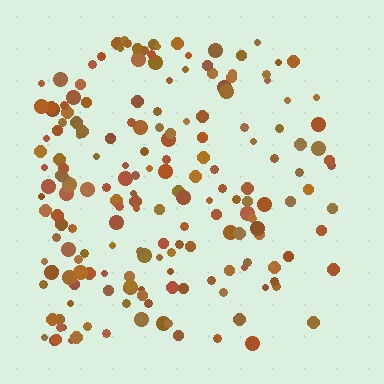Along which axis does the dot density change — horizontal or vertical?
Horizontal.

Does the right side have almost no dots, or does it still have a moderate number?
Still a moderate number, just noticeably fewer than the left.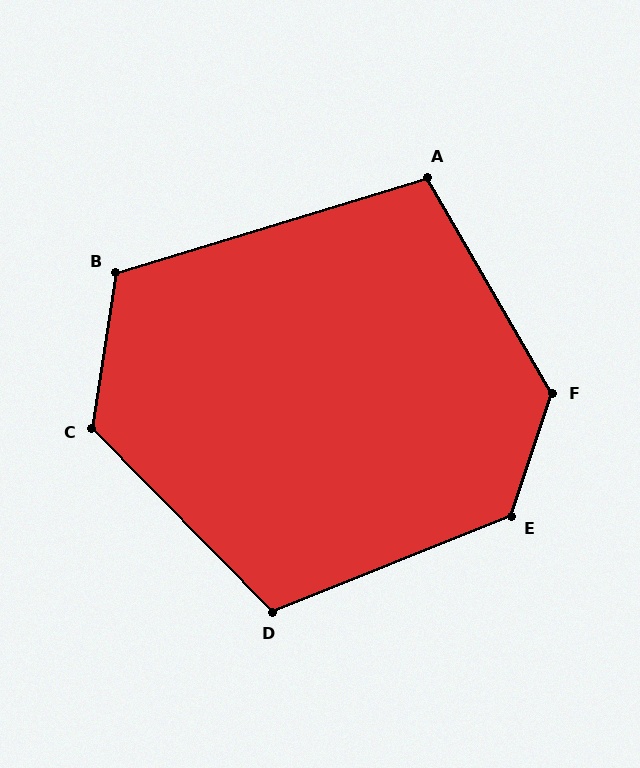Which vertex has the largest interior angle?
F, at approximately 131 degrees.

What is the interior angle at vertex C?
Approximately 127 degrees (obtuse).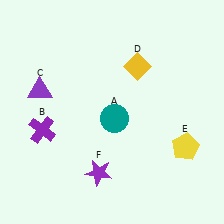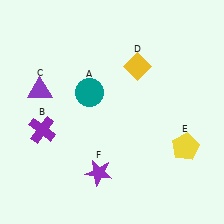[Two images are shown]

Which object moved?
The teal circle (A) moved up.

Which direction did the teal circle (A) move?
The teal circle (A) moved up.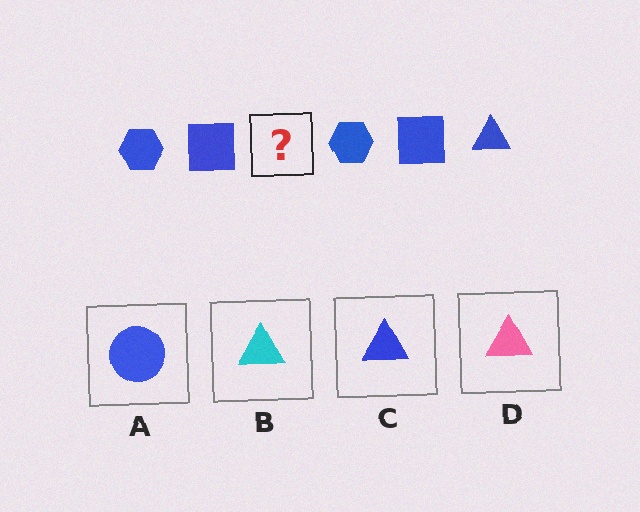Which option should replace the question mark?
Option C.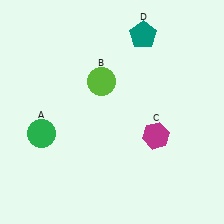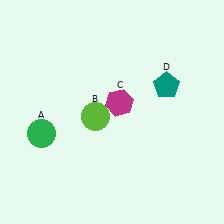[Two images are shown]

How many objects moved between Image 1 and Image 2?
3 objects moved between the two images.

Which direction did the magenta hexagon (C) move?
The magenta hexagon (C) moved left.